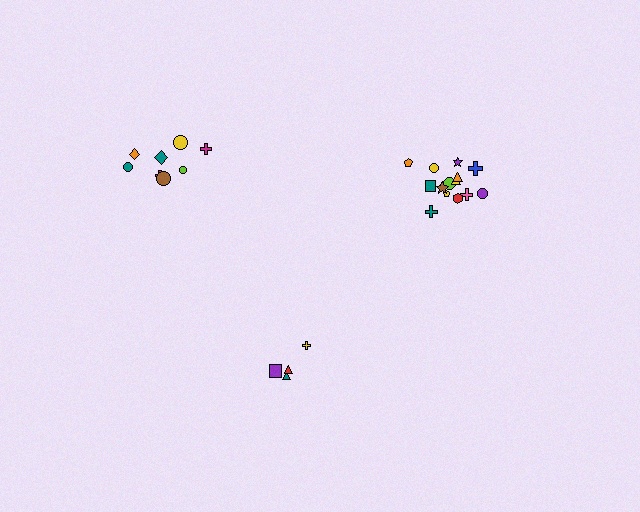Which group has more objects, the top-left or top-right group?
The top-right group.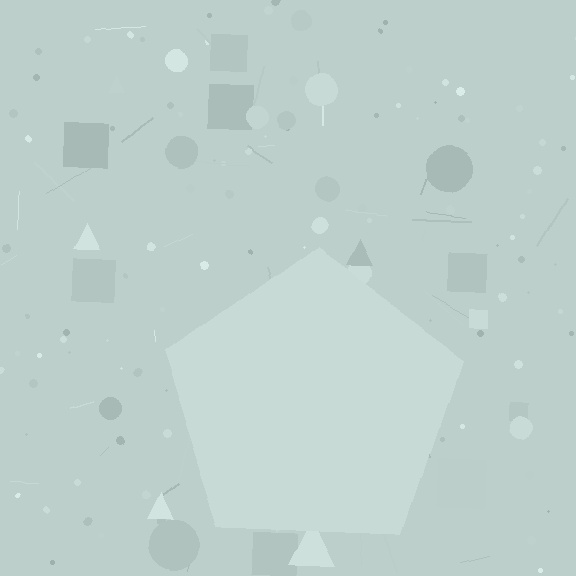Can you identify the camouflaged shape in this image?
The camouflaged shape is a pentagon.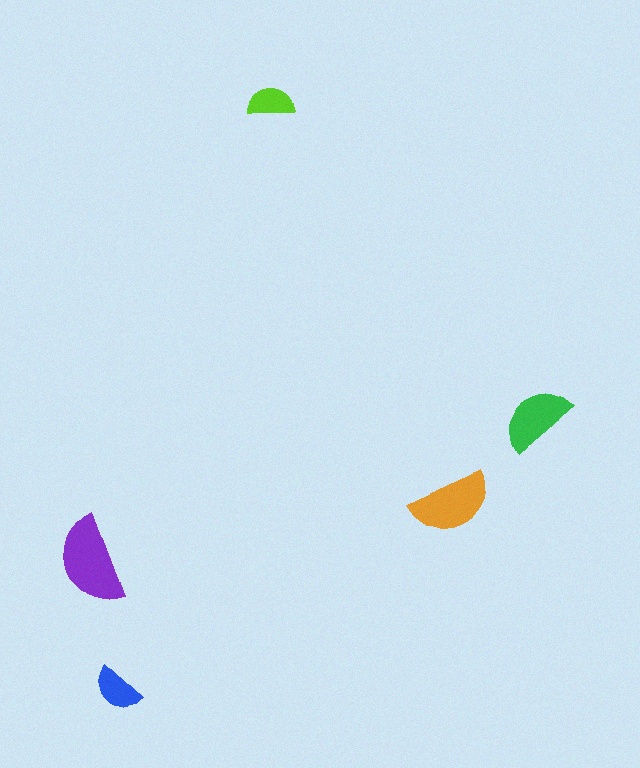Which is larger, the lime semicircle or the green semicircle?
The green one.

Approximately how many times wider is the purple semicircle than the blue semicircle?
About 2 times wider.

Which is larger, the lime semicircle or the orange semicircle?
The orange one.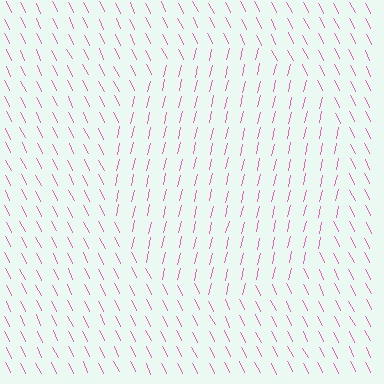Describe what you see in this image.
The image is filled with small pink line segments. A circle region in the image has lines oriented differently from the surrounding lines, creating a visible texture boundary.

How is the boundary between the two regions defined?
The boundary is defined purely by a change in line orientation (approximately 39 degrees difference). All lines are the same color and thickness.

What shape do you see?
I see a circle.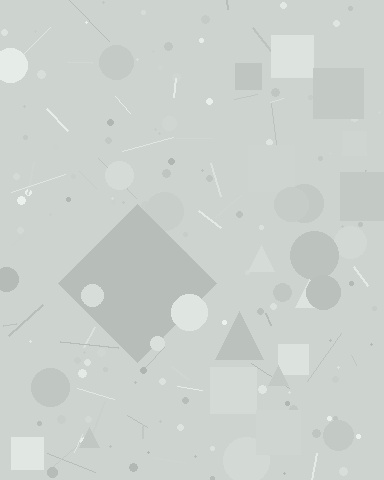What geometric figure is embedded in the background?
A diamond is embedded in the background.